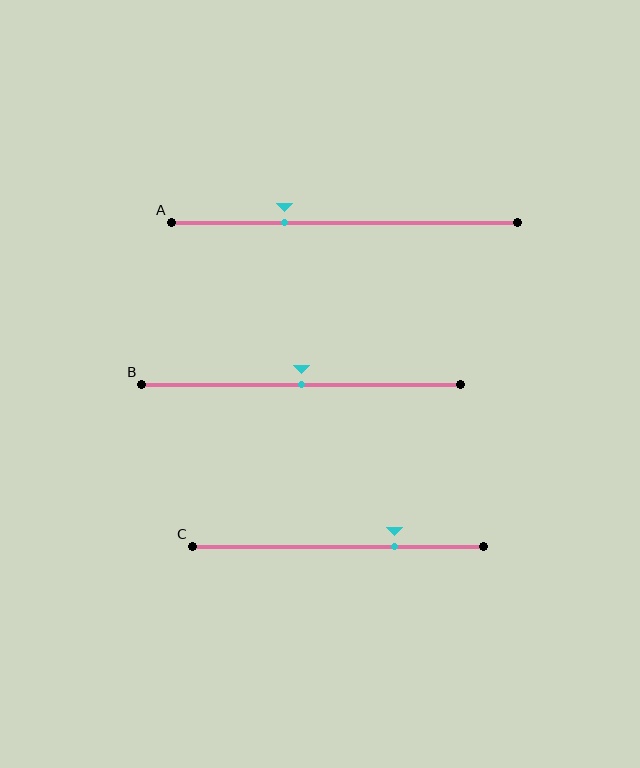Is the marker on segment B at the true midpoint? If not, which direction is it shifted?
Yes, the marker on segment B is at the true midpoint.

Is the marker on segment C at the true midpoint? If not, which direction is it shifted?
No, the marker on segment C is shifted to the right by about 19% of the segment length.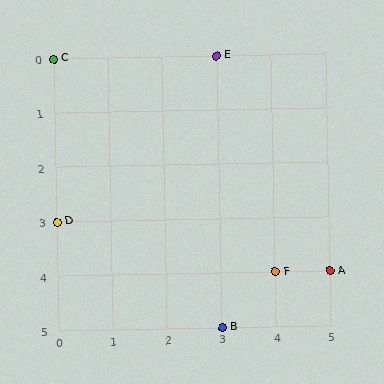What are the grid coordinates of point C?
Point C is at grid coordinates (0, 0).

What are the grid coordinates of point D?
Point D is at grid coordinates (0, 3).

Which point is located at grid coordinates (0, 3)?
Point D is at (0, 3).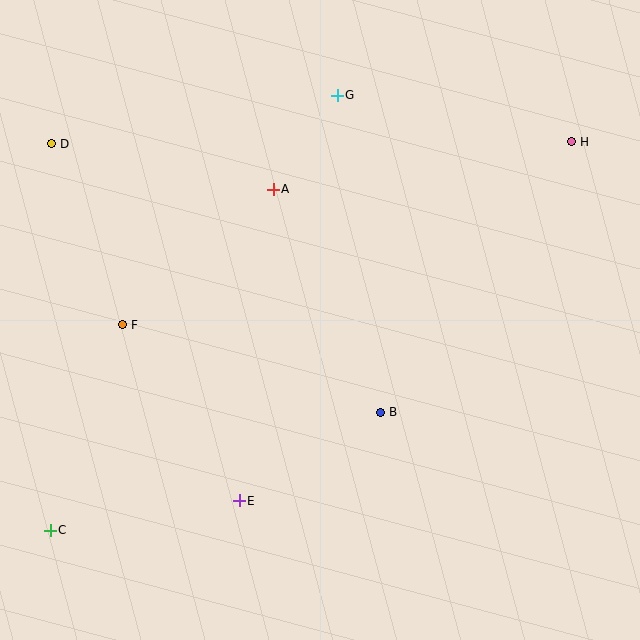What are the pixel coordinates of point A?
Point A is at (273, 189).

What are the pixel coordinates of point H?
Point H is at (572, 142).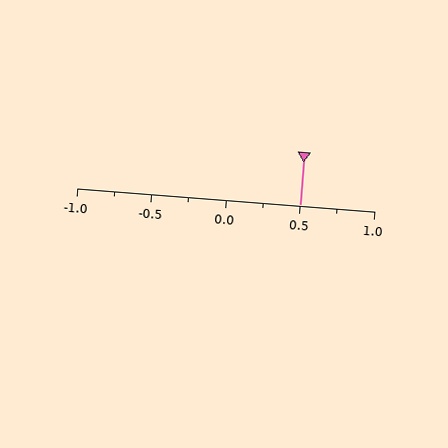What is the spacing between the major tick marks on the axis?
The major ticks are spaced 0.5 apart.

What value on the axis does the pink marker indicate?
The marker indicates approximately 0.5.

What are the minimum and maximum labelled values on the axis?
The axis runs from -1.0 to 1.0.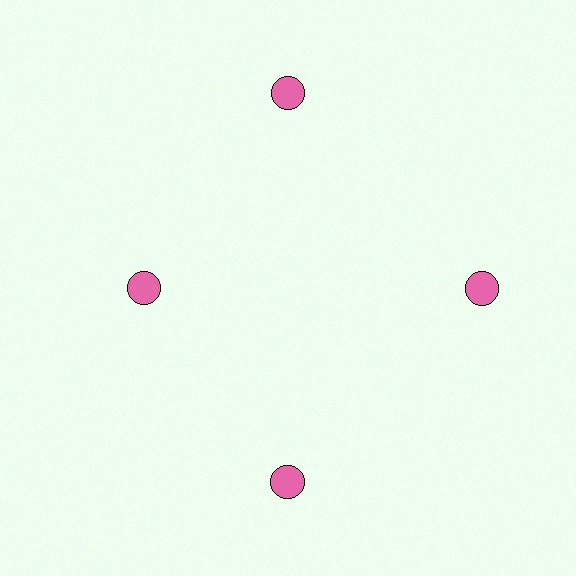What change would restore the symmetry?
The symmetry would be restored by moving it outward, back onto the ring so that all 4 circles sit at equal angles and equal distance from the center.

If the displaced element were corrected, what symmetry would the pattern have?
It would have 4-fold rotational symmetry — the pattern would map onto itself every 90 degrees.